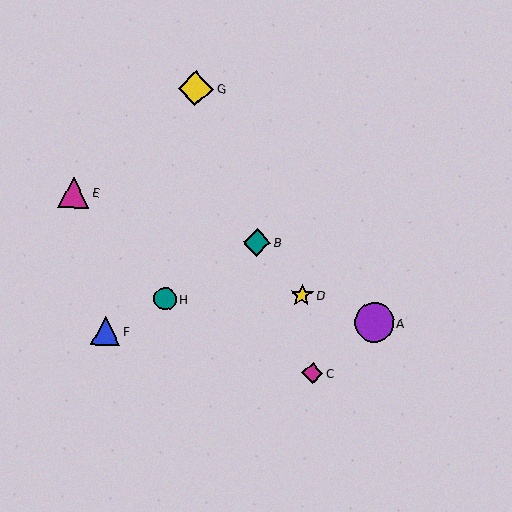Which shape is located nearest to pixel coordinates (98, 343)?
The blue triangle (labeled F) at (105, 331) is nearest to that location.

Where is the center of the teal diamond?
The center of the teal diamond is at (257, 242).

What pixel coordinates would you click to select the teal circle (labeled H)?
Click at (165, 299) to select the teal circle H.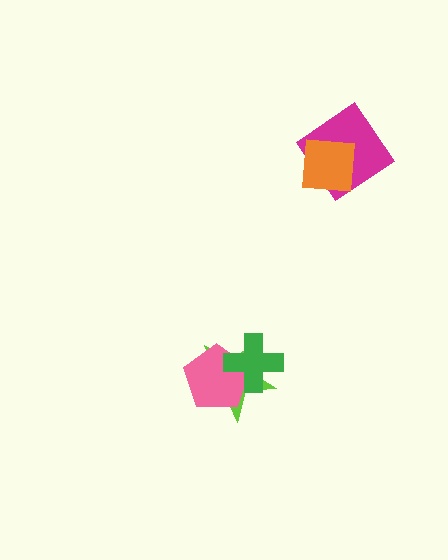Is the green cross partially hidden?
No, no other shape covers it.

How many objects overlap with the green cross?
2 objects overlap with the green cross.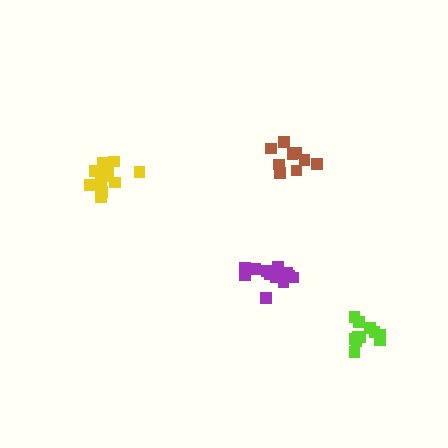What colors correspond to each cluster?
The clusters are colored: brown, lime, purple, yellow.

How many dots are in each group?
Group 1: 9 dots, Group 2: 11 dots, Group 3: 13 dots, Group 4: 14 dots (47 total).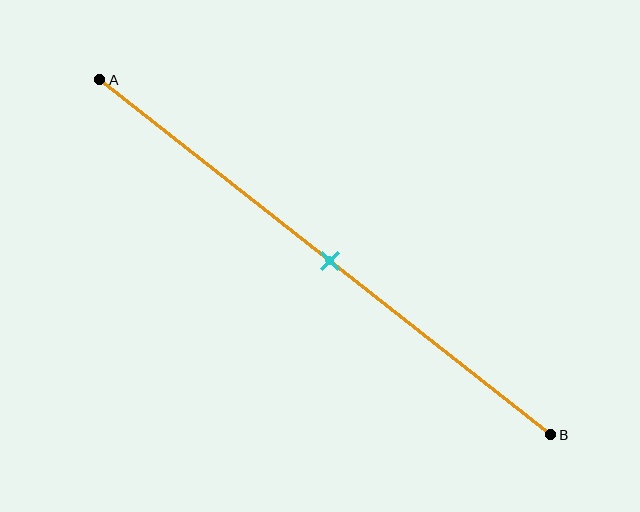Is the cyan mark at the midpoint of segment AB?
Yes, the mark is approximately at the midpoint.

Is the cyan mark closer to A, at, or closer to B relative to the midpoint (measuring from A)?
The cyan mark is approximately at the midpoint of segment AB.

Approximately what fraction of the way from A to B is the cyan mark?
The cyan mark is approximately 50% of the way from A to B.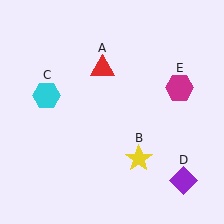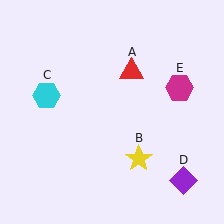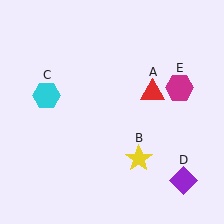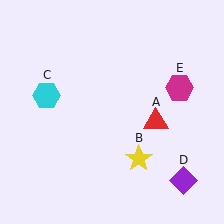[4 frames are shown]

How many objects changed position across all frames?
1 object changed position: red triangle (object A).